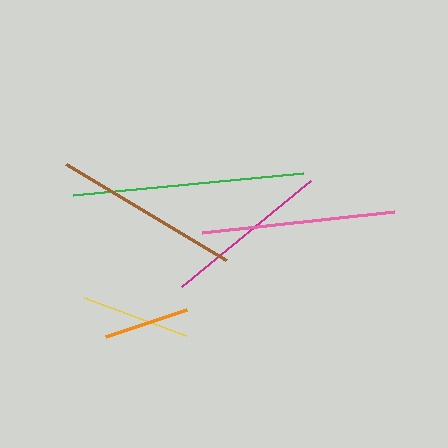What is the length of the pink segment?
The pink segment is approximately 192 pixels long.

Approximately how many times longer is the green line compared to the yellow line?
The green line is approximately 2.1 times the length of the yellow line.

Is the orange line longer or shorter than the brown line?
The brown line is longer than the orange line.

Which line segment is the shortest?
The orange line is the shortest at approximately 85 pixels.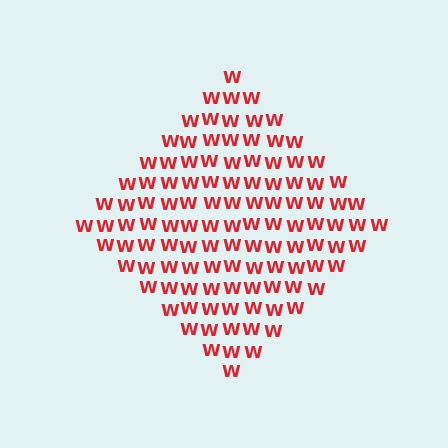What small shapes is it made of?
It is made of small letter W's.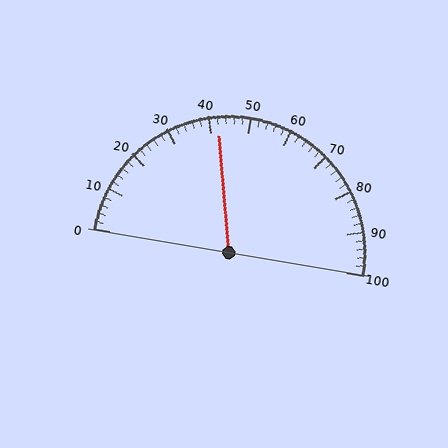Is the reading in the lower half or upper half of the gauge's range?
The reading is in the lower half of the range (0 to 100).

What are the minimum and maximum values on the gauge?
The gauge ranges from 0 to 100.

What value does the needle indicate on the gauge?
The needle indicates approximately 42.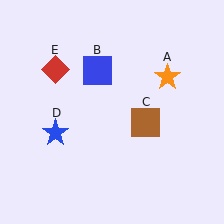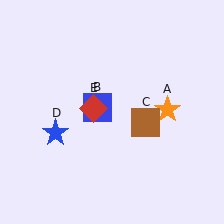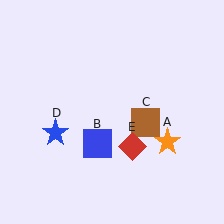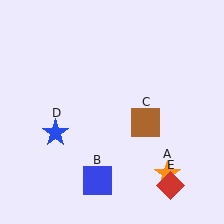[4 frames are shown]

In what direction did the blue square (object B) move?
The blue square (object B) moved down.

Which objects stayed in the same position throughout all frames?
Brown square (object C) and blue star (object D) remained stationary.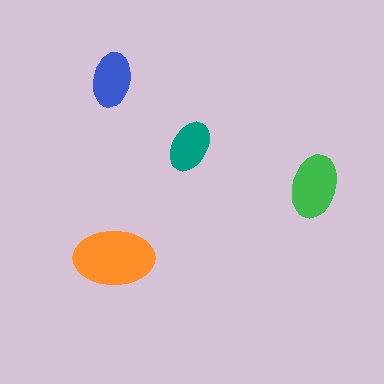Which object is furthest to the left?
The blue ellipse is leftmost.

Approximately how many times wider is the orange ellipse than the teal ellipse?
About 1.5 times wider.